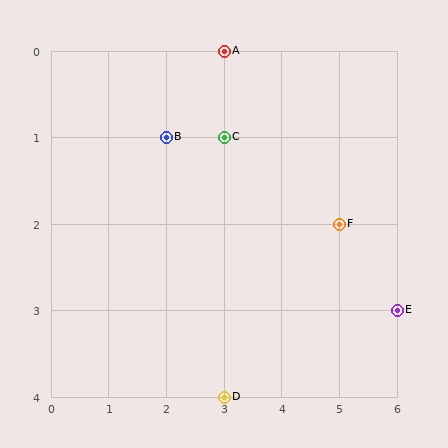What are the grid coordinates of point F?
Point F is at grid coordinates (5, 2).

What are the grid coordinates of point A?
Point A is at grid coordinates (3, 0).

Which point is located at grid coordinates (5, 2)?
Point F is at (5, 2).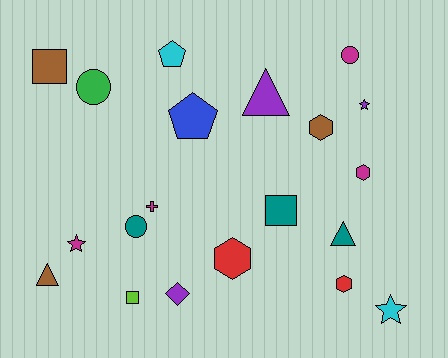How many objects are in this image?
There are 20 objects.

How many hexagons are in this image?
There are 4 hexagons.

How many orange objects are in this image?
There are no orange objects.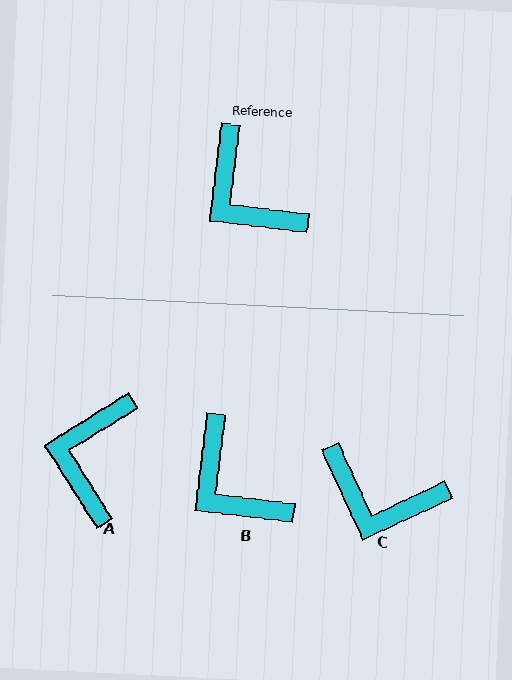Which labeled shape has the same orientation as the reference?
B.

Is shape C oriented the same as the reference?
No, it is off by about 32 degrees.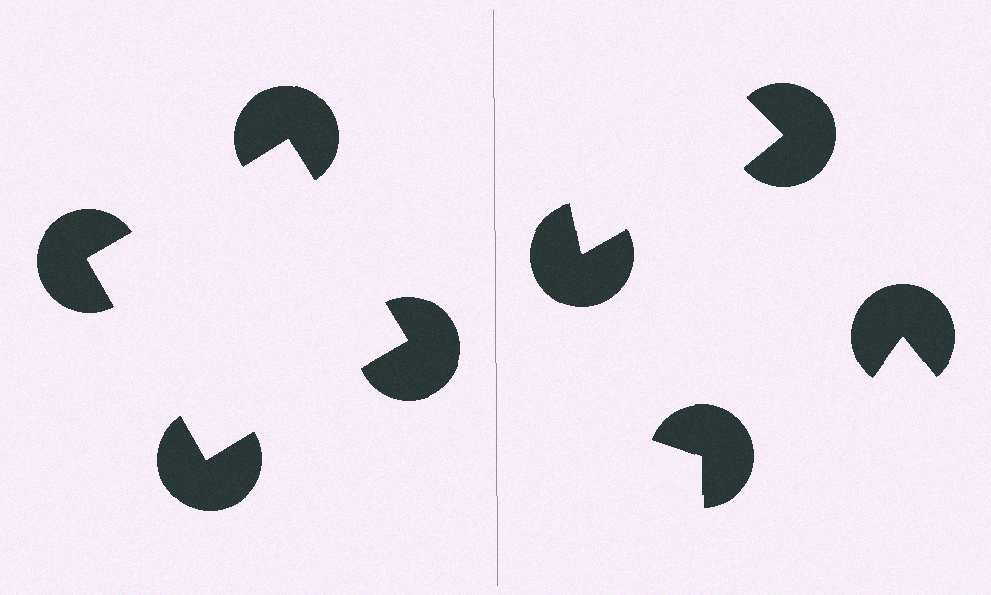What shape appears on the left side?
An illusory square.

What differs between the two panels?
The pac-man discs are positioned identically on both sides; only the wedge orientations differ. On the left they align to a square; on the right they are misaligned.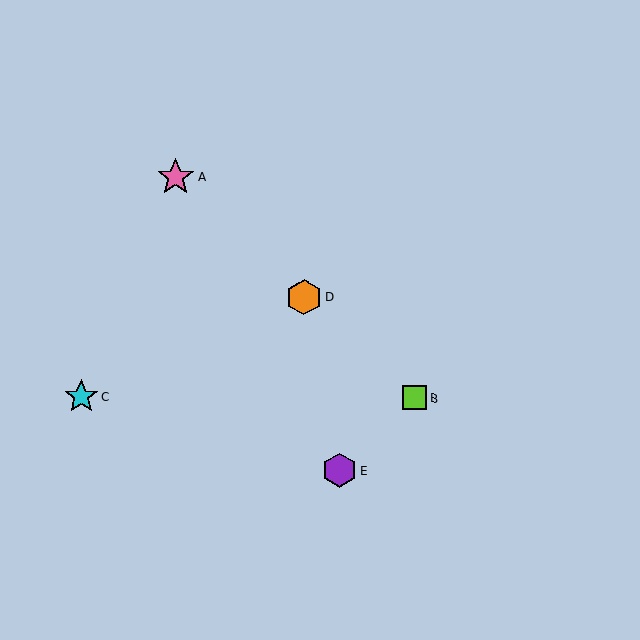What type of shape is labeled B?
Shape B is a lime square.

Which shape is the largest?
The pink star (labeled A) is the largest.